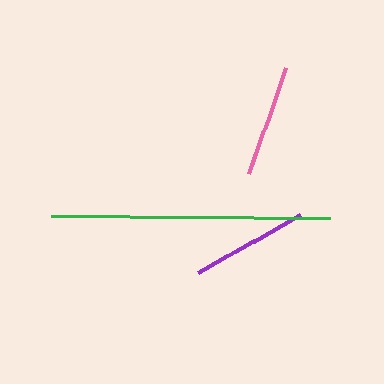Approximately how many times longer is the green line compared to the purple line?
The green line is approximately 2.4 times the length of the purple line.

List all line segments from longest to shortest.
From longest to shortest: green, purple, pink.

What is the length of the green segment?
The green segment is approximately 279 pixels long.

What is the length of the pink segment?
The pink segment is approximately 113 pixels long.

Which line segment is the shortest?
The pink line is the shortest at approximately 113 pixels.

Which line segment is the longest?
The green line is the longest at approximately 279 pixels.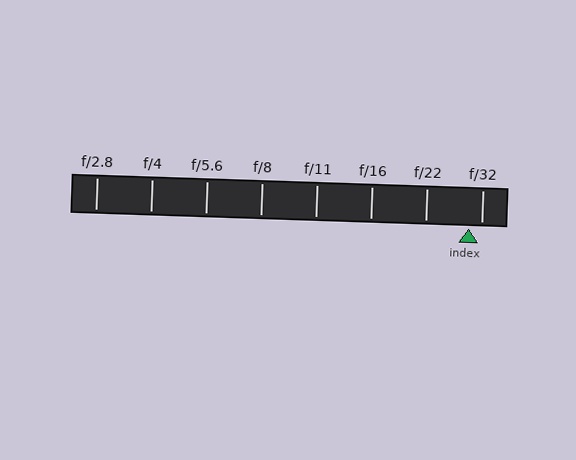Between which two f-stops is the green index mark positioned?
The index mark is between f/22 and f/32.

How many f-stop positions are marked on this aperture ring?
There are 8 f-stop positions marked.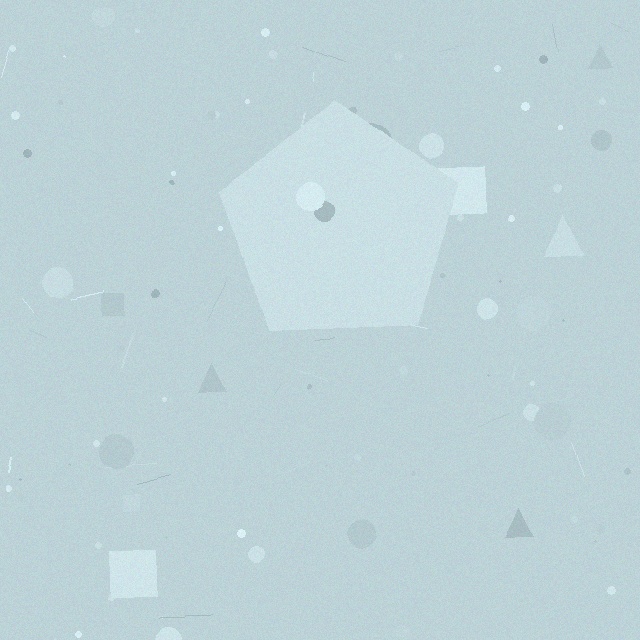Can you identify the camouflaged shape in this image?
The camouflaged shape is a pentagon.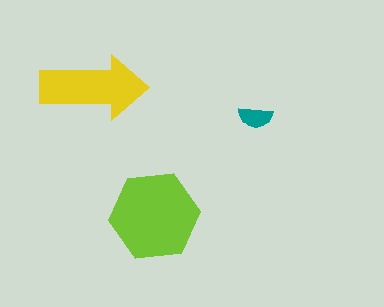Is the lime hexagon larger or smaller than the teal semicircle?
Larger.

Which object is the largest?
The lime hexagon.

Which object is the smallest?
The teal semicircle.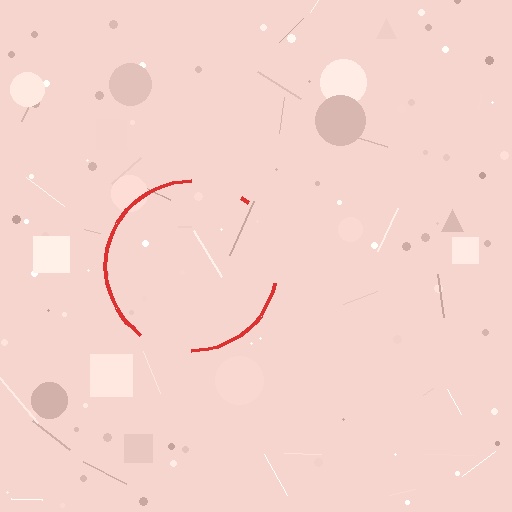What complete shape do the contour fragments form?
The contour fragments form a circle.